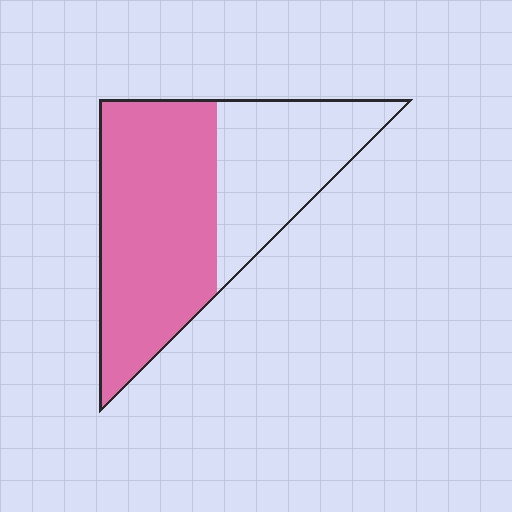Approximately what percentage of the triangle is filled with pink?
Approximately 60%.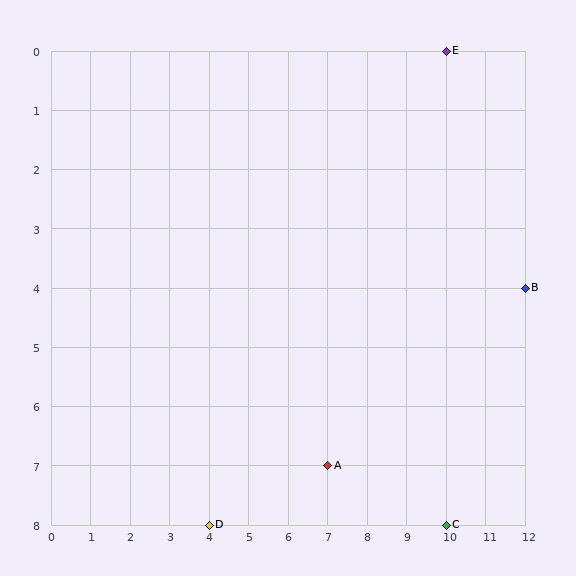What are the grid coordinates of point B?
Point B is at grid coordinates (12, 4).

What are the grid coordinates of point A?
Point A is at grid coordinates (7, 7).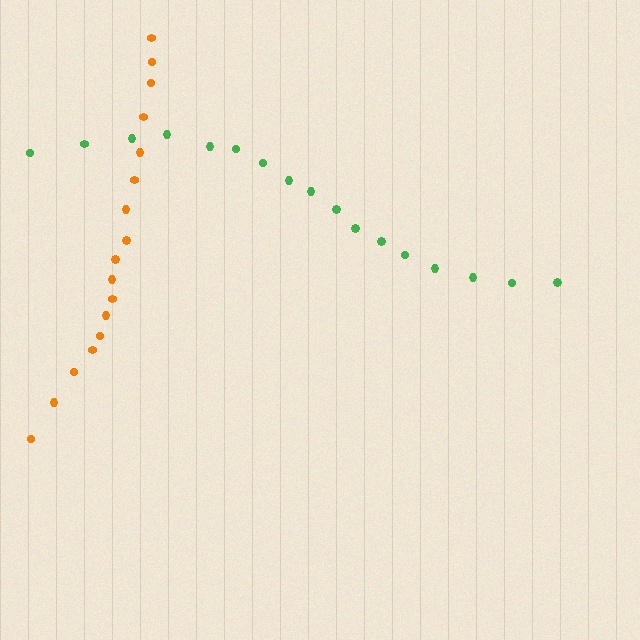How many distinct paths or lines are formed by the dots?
There are 2 distinct paths.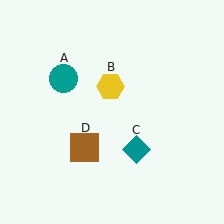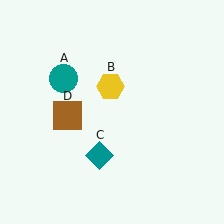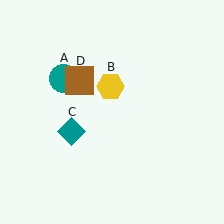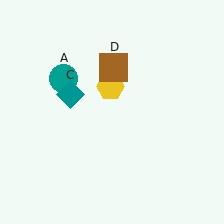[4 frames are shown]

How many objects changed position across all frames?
2 objects changed position: teal diamond (object C), brown square (object D).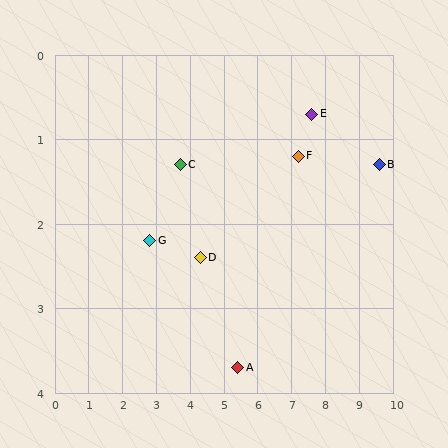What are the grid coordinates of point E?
Point E is at approximately (7.6, 0.7).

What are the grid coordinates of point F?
Point F is at approximately (7.2, 1.2).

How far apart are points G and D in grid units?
Points G and D are about 1.5 grid units apart.